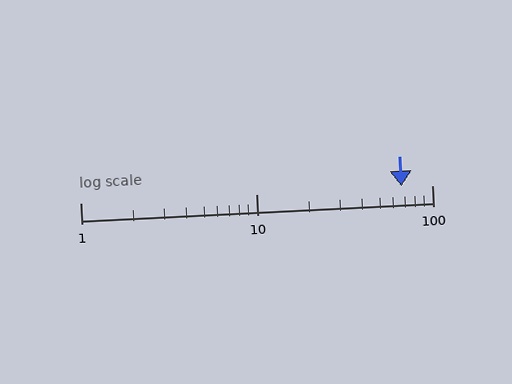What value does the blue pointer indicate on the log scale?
The pointer indicates approximately 67.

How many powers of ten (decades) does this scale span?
The scale spans 2 decades, from 1 to 100.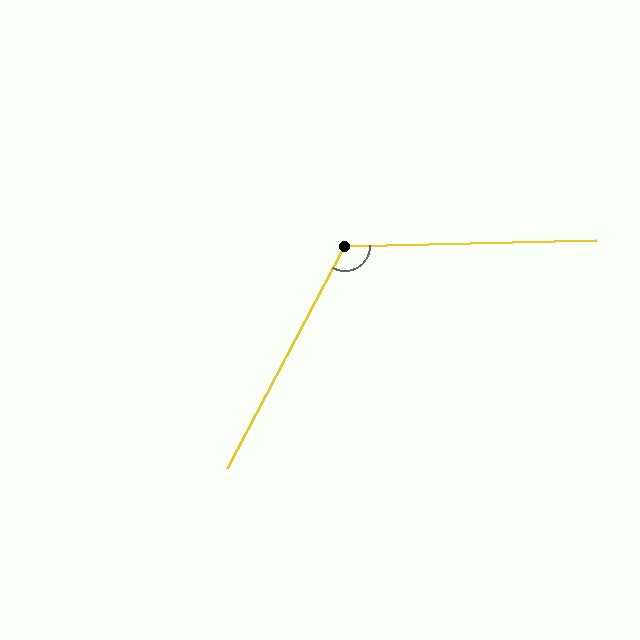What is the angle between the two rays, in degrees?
Approximately 119 degrees.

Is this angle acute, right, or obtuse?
It is obtuse.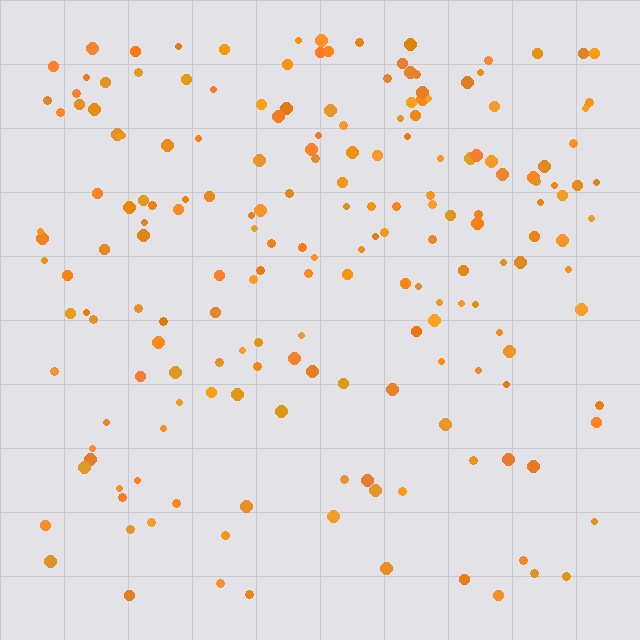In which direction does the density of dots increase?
From bottom to top, with the top side densest.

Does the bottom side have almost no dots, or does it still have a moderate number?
Still a moderate number, just noticeably fewer than the top.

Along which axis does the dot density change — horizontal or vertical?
Vertical.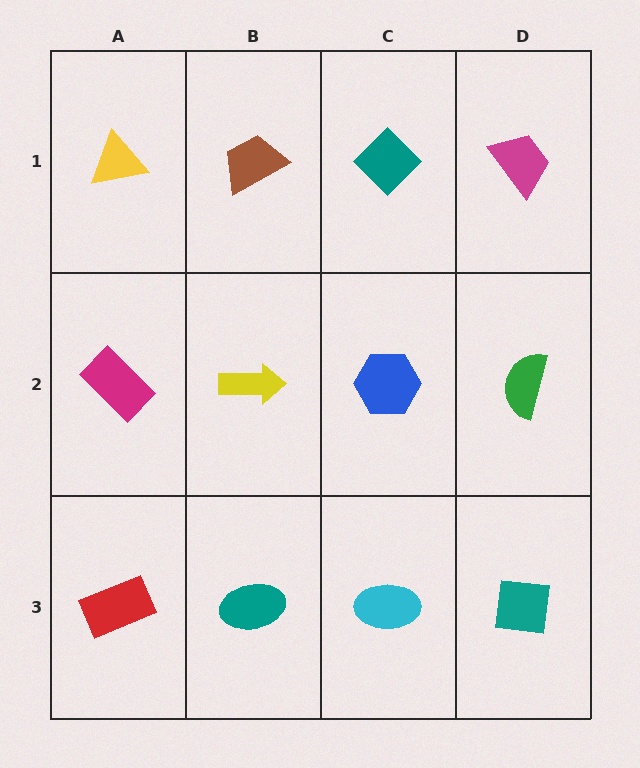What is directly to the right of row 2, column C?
A green semicircle.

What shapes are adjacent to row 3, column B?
A yellow arrow (row 2, column B), a red rectangle (row 3, column A), a cyan ellipse (row 3, column C).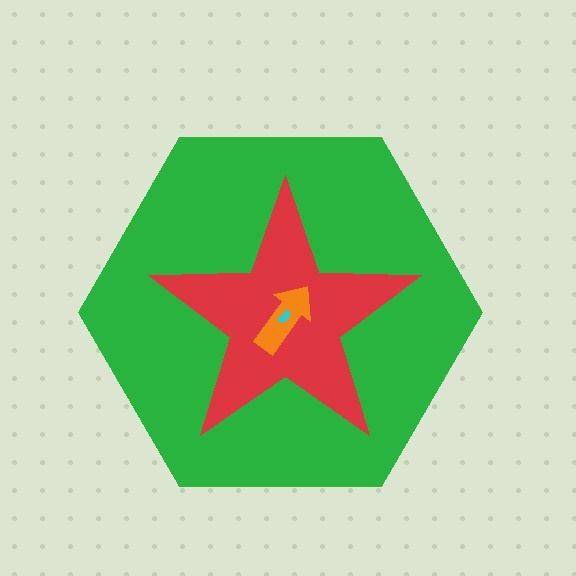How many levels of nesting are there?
4.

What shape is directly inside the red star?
The orange arrow.